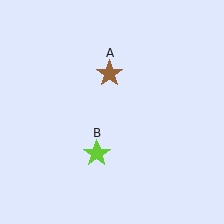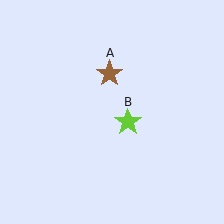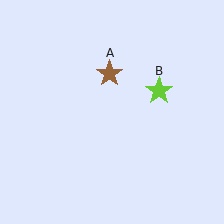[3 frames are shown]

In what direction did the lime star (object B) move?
The lime star (object B) moved up and to the right.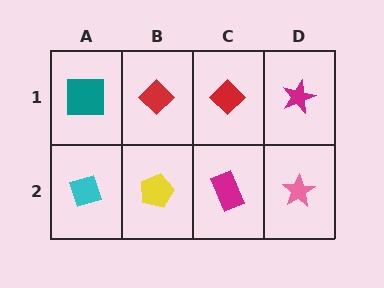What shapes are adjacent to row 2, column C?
A red diamond (row 1, column C), a yellow pentagon (row 2, column B), a pink star (row 2, column D).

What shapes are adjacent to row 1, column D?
A pink star (row 2, column D), a red diamond (row 1, column C).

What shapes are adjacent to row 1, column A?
A cyan diamond (row 2, column A), a red diamond (row 1, column B).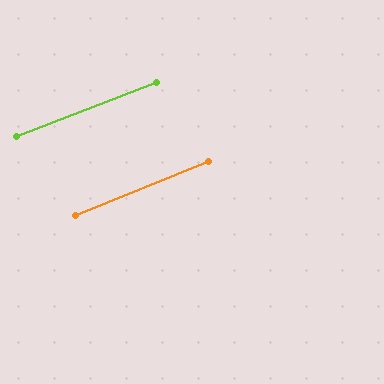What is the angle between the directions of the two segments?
Approximately 1 degree.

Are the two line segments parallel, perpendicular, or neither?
Parallel — their directions differ by only 1.5°.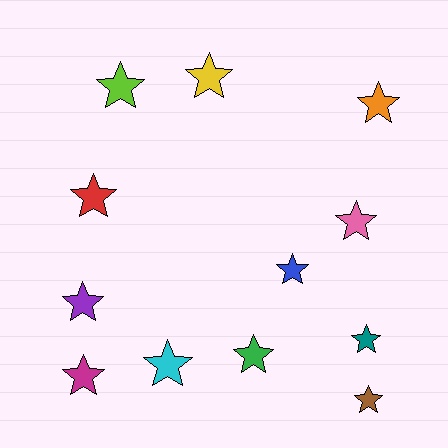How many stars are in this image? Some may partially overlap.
There are 12 stars.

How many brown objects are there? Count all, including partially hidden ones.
There is 1 brown object.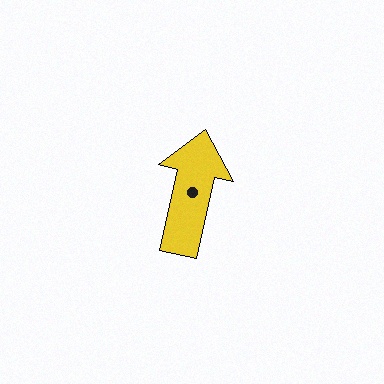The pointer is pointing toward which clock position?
Roughly 12 o'clock.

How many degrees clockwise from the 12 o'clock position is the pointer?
Approximately 13 degrees.